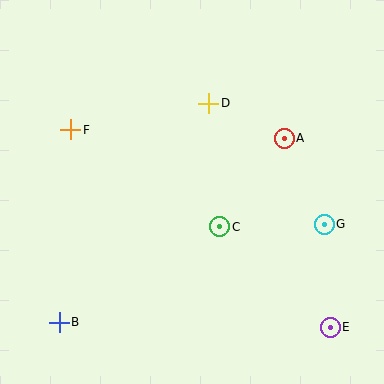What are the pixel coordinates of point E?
Point E is at (330, 327).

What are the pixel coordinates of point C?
Point C is at (220, 227).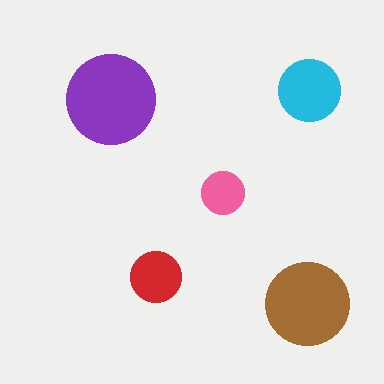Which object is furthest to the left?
The purple circle is leftmost.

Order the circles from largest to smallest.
the purple one, the brown one, the cyan one, the red one, the pink one.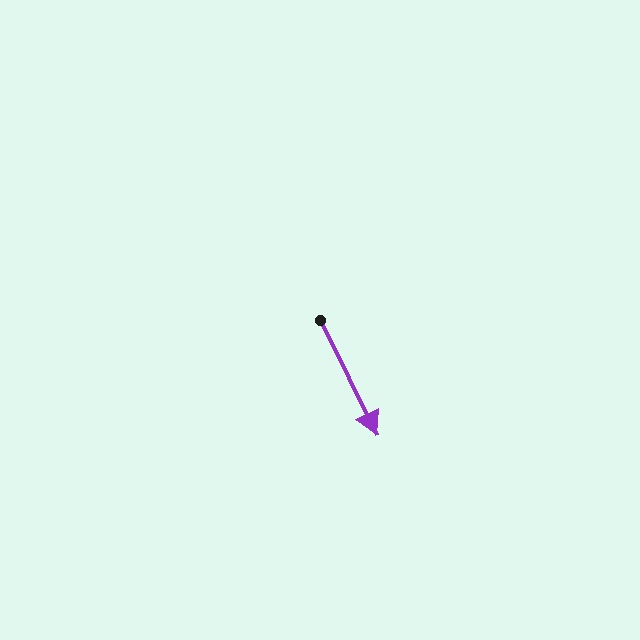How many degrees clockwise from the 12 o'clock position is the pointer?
Approximately 154 degrees.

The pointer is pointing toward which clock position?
Roughly 5 o'clock.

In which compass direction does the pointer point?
Southeast.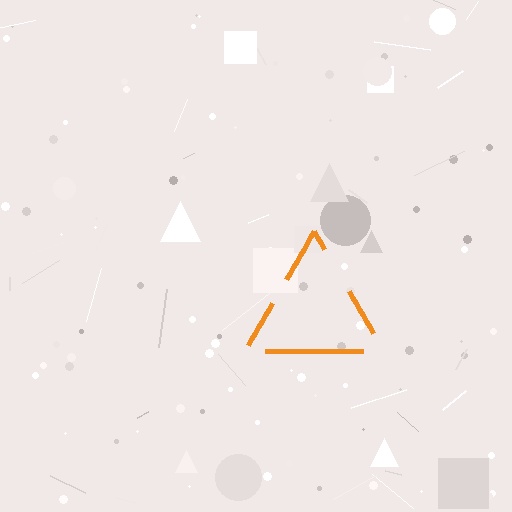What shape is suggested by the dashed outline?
The dashed outline suggests a triangle.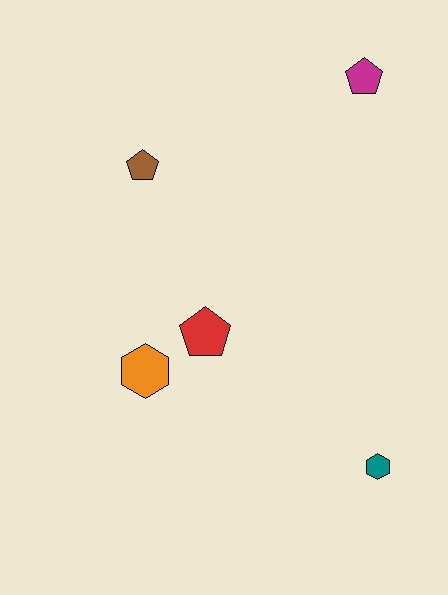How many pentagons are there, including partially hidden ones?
There are 3 pentagons.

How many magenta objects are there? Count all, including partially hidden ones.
There is 1 magenta object.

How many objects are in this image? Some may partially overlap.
There are 5 objects.